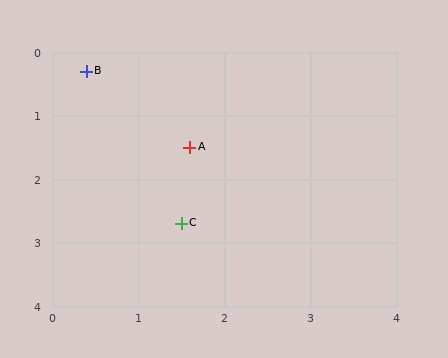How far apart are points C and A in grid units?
Points C and A are about 1.2 grid units apart.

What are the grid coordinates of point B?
Point B is at approximately (0.4, 0.3).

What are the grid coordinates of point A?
Point A is at approximately (1.6, 1.5).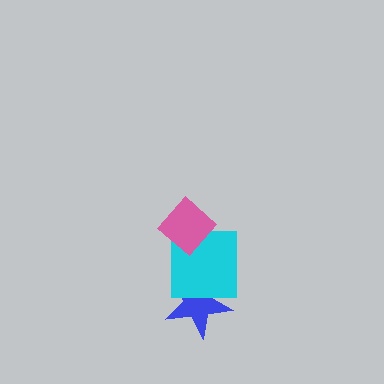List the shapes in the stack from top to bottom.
From top to bottom: the pink diamond, the cyan square, the blue star.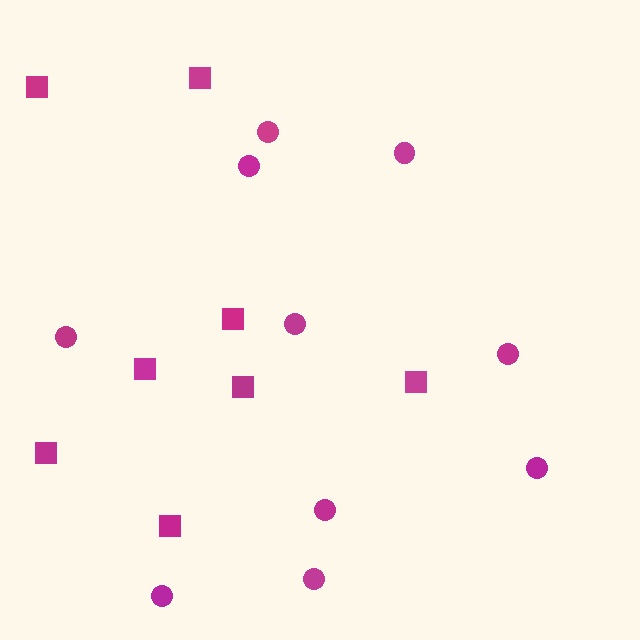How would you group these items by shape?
There are 2 groups: one group of circles (10) and one group of squares (8).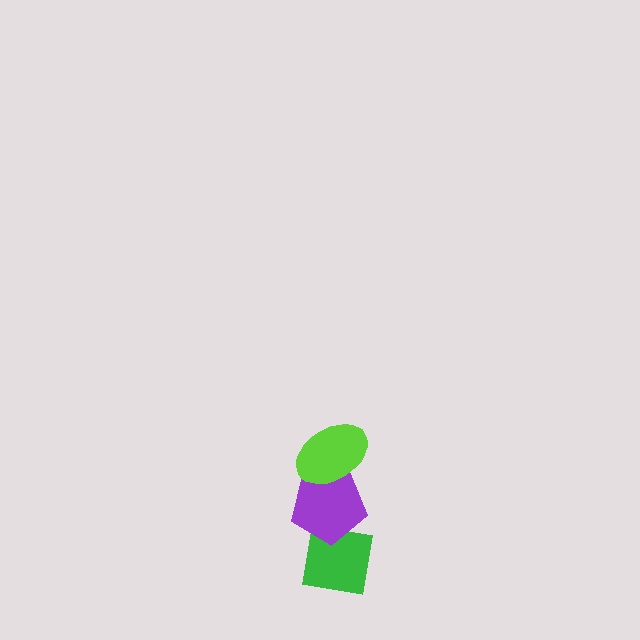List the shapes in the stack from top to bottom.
From top to bottom: the lime ellipse, the purple pentagon, the green square.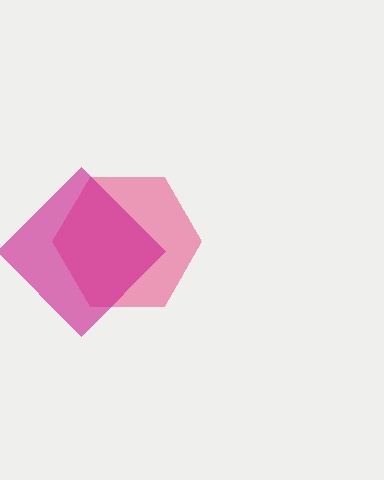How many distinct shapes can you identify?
There are 2 distinct shapes: a pink hexagon, a magenta diamond.